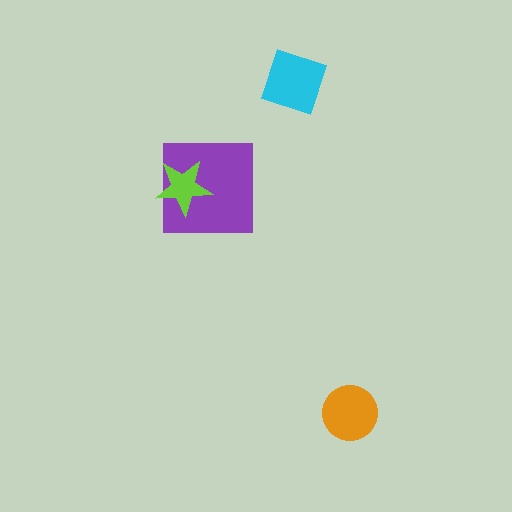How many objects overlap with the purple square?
1 object overlaps with the purple square.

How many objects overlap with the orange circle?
0 objects overlap with the orange circle.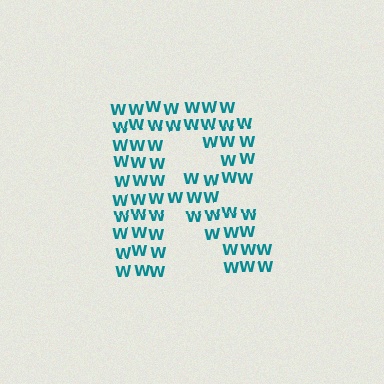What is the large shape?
The large shape is the letter R.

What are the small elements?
The small elements are letter W's.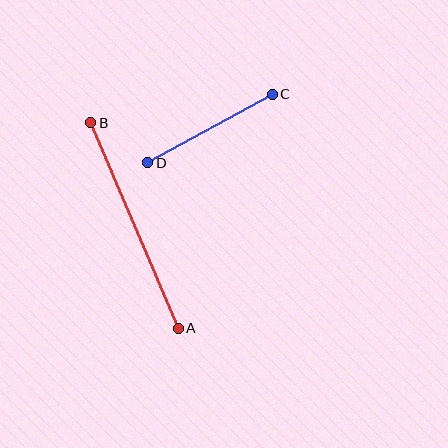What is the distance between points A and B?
The distance is approximately 223 pixels.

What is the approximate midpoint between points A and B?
The midpoint is at approximately (134, 226) pixels.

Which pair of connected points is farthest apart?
Points A and B are farthest apart.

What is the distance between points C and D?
The distance is approximately 142 pixels.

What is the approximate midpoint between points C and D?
The midpoint is at approximately (210, 129) pixels.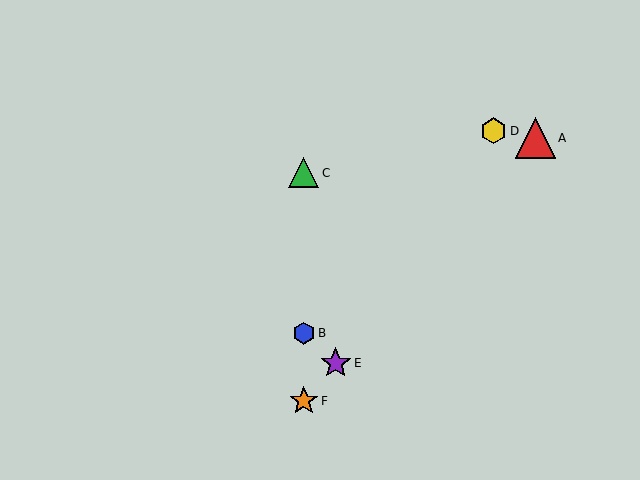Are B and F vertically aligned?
Yes, both are at x≈304.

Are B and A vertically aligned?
No, B is at x≈304 and A is at x≈535.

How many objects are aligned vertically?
3 objects (B, C, F) are aligned vertically.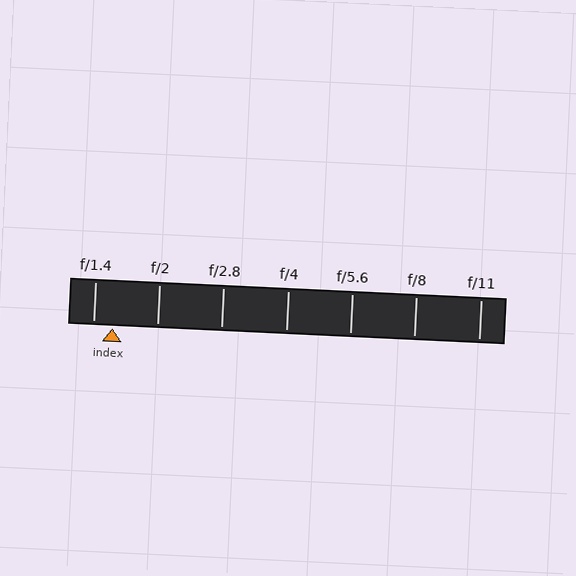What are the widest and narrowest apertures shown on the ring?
The widest aperture shown is f/1.4 and the narrowest is f/11.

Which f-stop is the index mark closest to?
The index mark is closest to f/1.4.